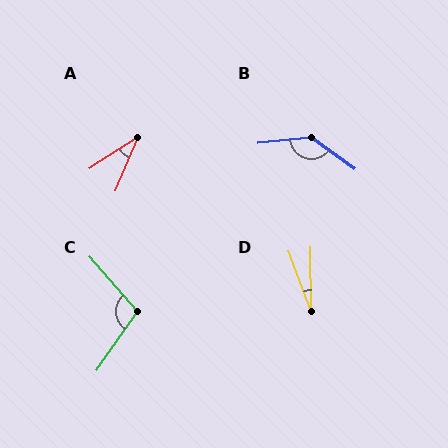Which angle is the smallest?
D, at approximately 20 degrees.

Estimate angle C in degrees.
Approximately 104 degrees.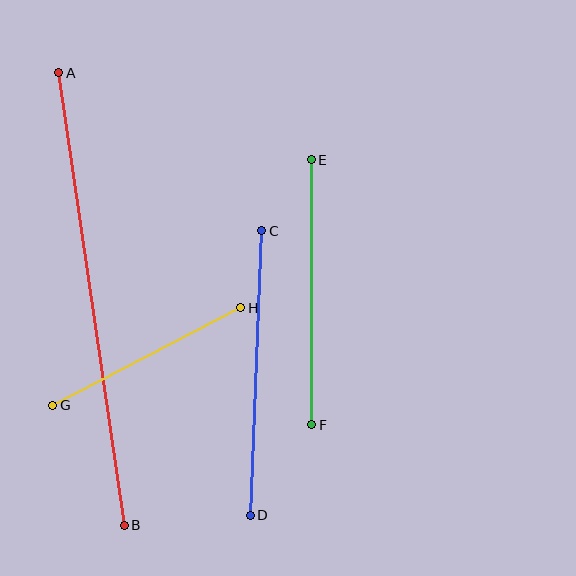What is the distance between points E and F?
The distance is approximately 265 pixels.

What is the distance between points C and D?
The distance is approximately 285 pixels.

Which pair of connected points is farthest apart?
Points A and B are farthest apart.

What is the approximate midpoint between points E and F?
The midpoint is at approximately (311, 292) pixels.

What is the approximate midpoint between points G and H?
The midpoint is at approximately (147, 356) pixels.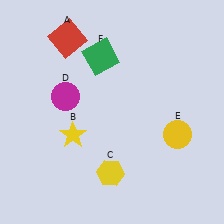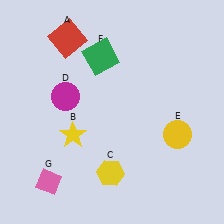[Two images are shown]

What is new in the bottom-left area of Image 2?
A pink diamond (G) was added in the bottom-left area of Image 2.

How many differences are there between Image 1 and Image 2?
There is 1 difference between the two images.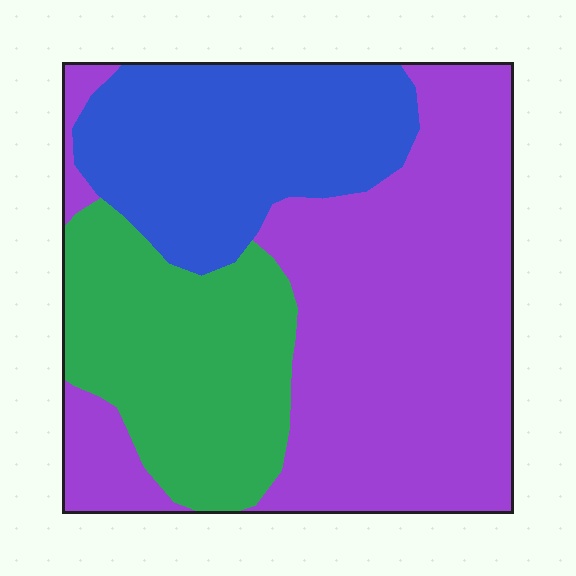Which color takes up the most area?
Purple, at roughly 50%.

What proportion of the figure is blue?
Blue takes up about one quarter (1/4) of the figure.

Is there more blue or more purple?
Purple.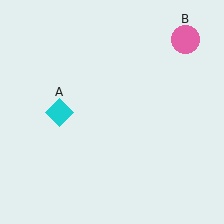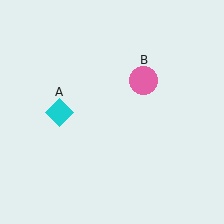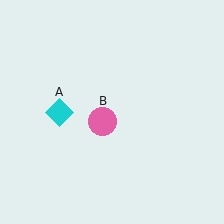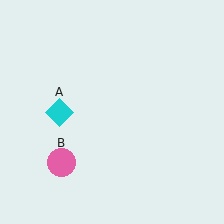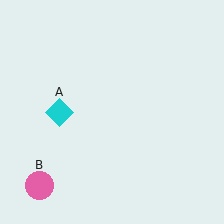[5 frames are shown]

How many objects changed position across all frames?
1 object changed position: pink circle (object B).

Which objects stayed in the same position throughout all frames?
Cyan diamond (object A) remained stationary.